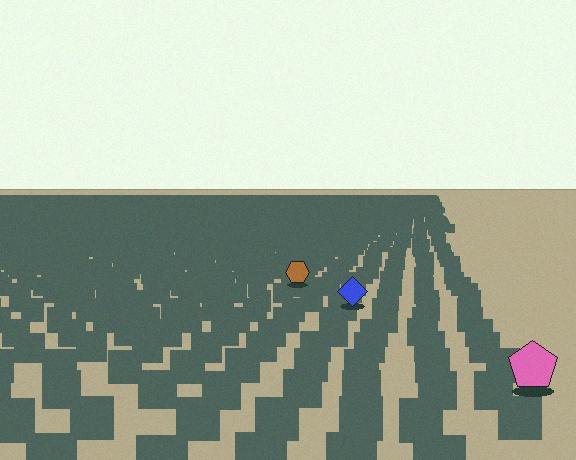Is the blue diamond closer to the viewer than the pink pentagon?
No. The pink pentagon is closer — you can tell from the texture gradient: the ground texture is coarser near it.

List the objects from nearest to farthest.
From nearest to farthest: the pink pentagon, the blue diamond, the brown hexagon.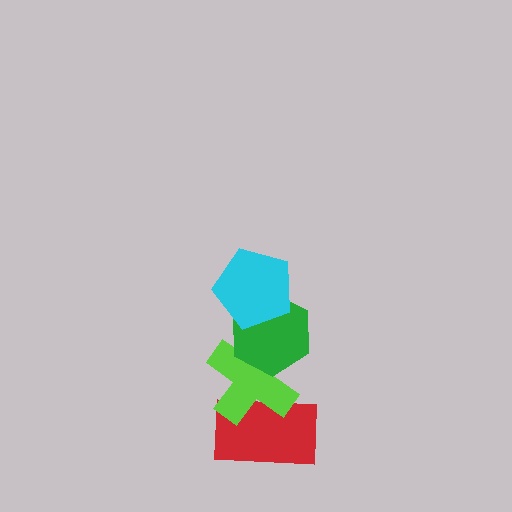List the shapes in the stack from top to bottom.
From top to bottom: the cyan pentagon, the green hexagon, the lime cross, the red rectangle.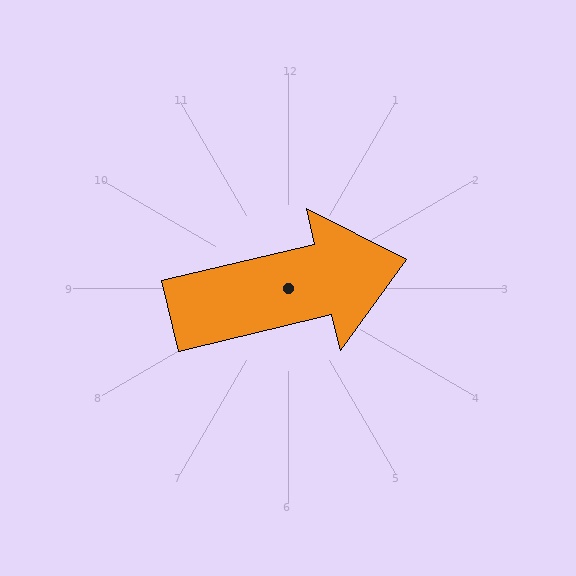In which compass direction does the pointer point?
East.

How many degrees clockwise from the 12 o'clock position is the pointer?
Approximately 77 degrees.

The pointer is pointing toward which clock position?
Roughly 3 o'clock.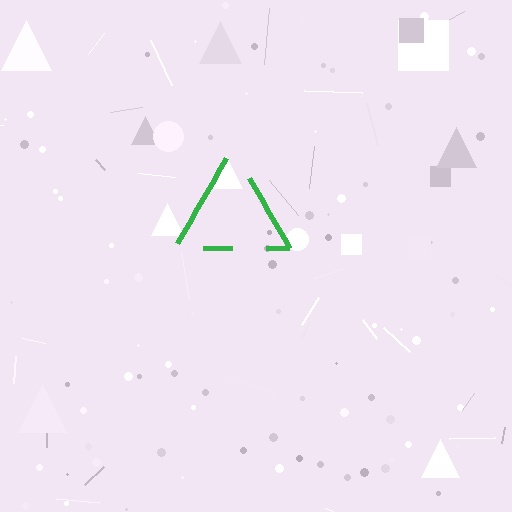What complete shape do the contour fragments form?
The contour fragments form a triangle.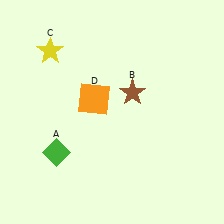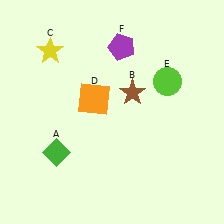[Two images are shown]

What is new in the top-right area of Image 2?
A lime circle (E) was added in the top-right area of Image 2.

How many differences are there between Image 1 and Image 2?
There are 2 differences between the two images.